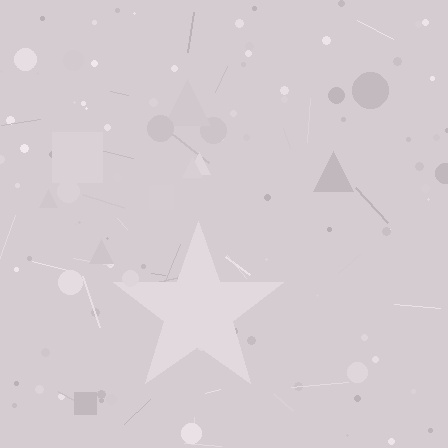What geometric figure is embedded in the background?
A star is embedded in the background.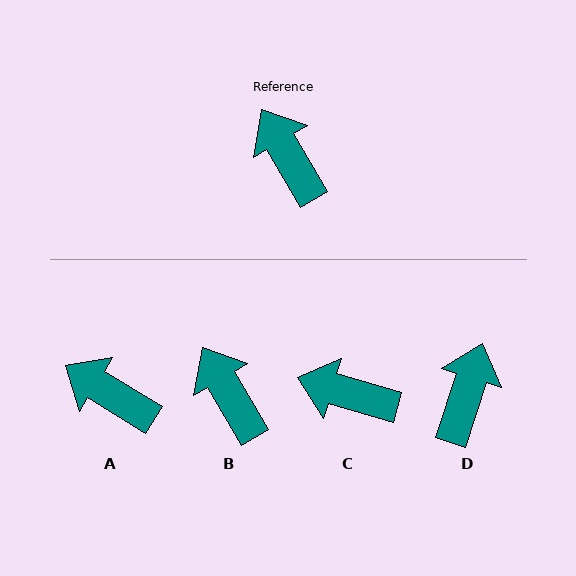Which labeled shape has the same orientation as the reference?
B.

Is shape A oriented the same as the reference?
No, it is off by about 28 degrees.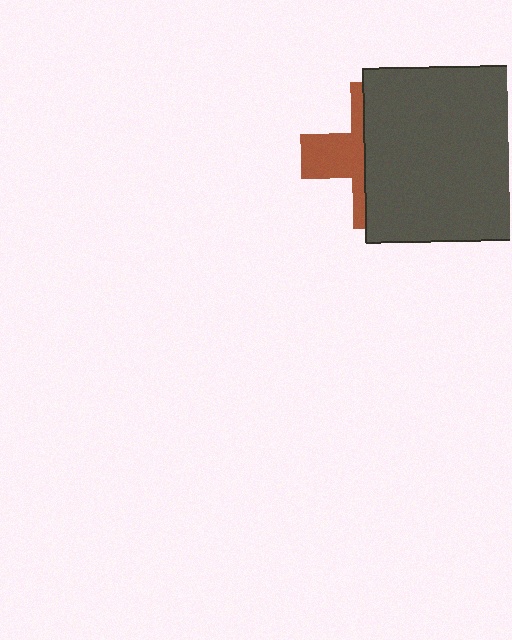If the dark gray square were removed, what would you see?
You would see the complete brown cross.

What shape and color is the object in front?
The object in front is a dark gray square.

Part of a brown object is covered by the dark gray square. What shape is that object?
It is a cross.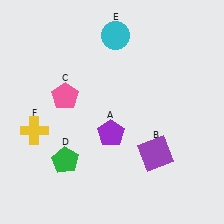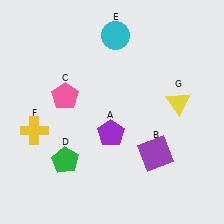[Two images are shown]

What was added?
A yellow triangle (G) was added in Image 2.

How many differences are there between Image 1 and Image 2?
There is 1 difference between the two images.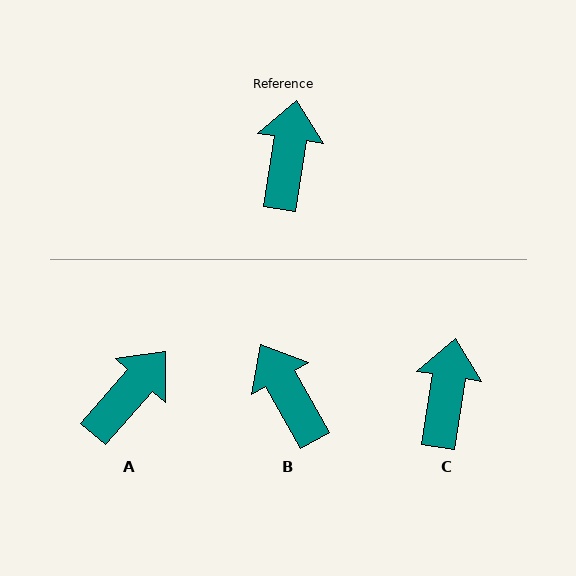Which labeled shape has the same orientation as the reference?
C.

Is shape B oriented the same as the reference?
No, it is off by about 38 degrees.